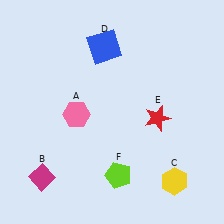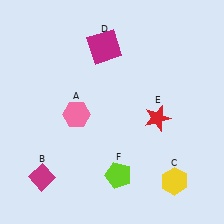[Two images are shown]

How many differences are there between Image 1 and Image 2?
There is 1 difference between the two images.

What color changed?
The square (D) changed from blue in Image 1 to magenta in Image 2.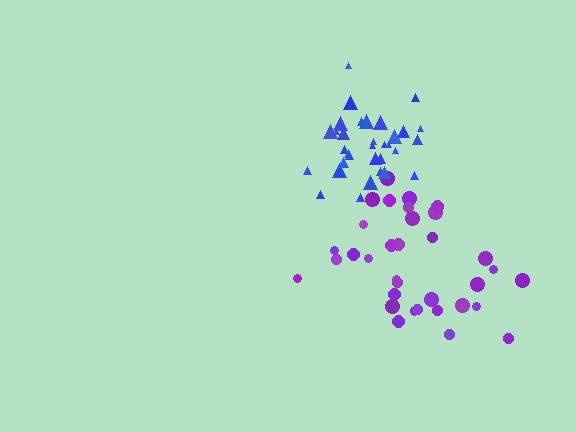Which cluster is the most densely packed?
Blue.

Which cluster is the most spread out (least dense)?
Purple.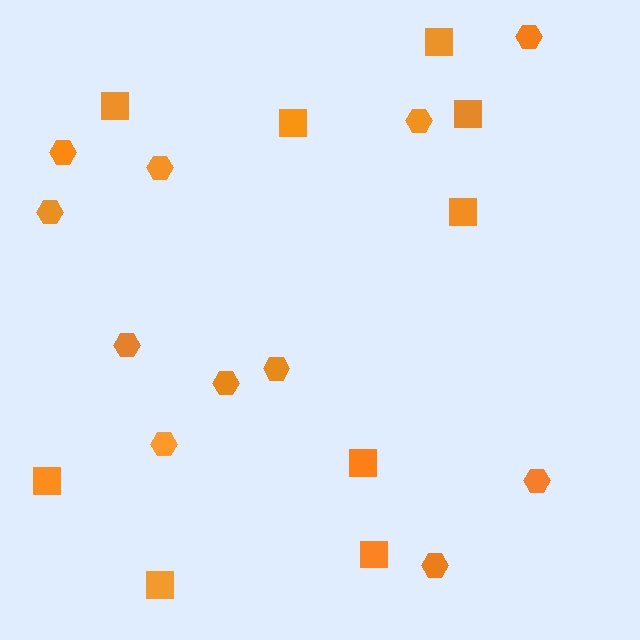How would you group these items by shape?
There are 2 groups: one group of hexagons (11) and one group of squares (9).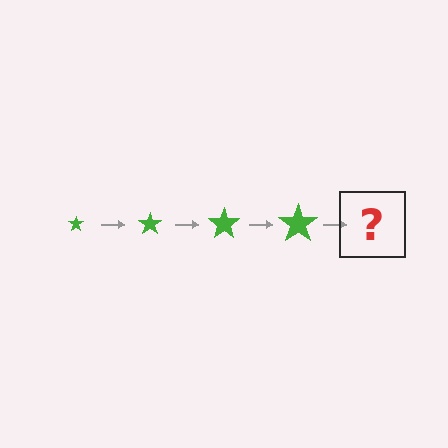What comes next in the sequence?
The next element should be a green star, larger than the previous one.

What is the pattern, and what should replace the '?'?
The pattern is that the star gets progressively larger each step. The '?' should be a green star, larger than the previous one.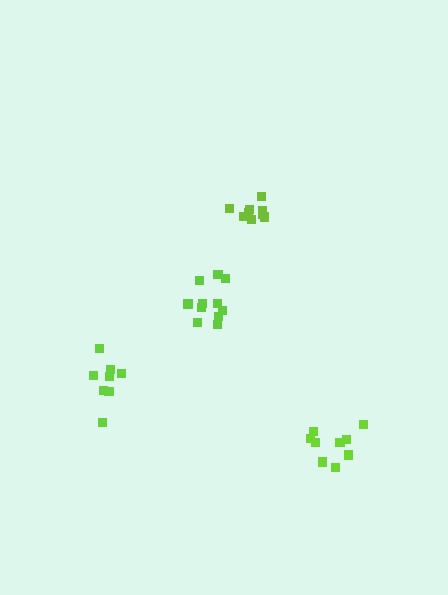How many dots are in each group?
Group 1: 8 dots, Group 2: 9 dots, Group 3: 11 dots, Group 4: 9 dots (37 total).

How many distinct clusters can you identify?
There are 4 distinct clusters.